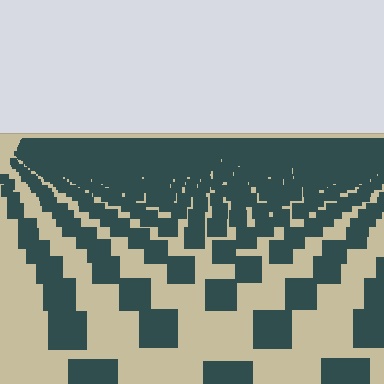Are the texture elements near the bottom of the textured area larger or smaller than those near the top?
Larger. Near the bottom, elements are closer to the viewer and appear at a bigger on-screen size.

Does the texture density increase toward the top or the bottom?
Density increases toward the top.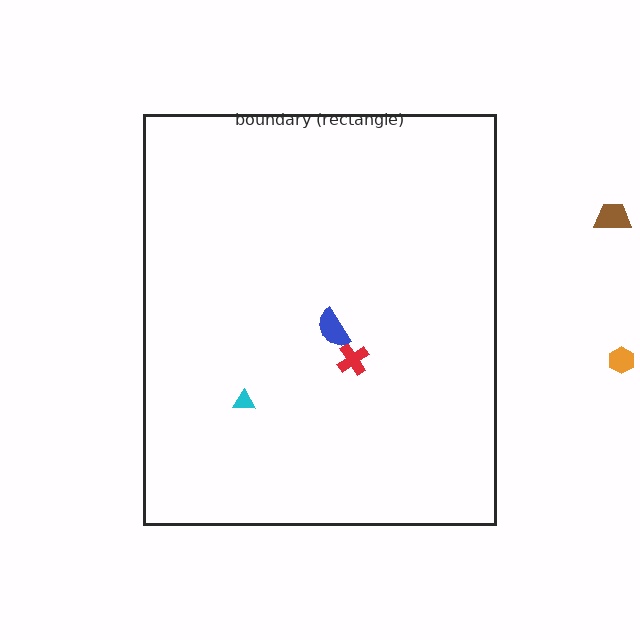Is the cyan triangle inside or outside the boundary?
Inside.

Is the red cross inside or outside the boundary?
Inside.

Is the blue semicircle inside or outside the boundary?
Inside.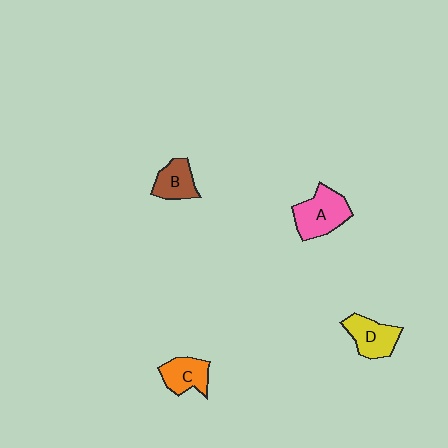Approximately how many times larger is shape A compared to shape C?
Approximately 1.4 times.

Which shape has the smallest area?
Shape B (brown).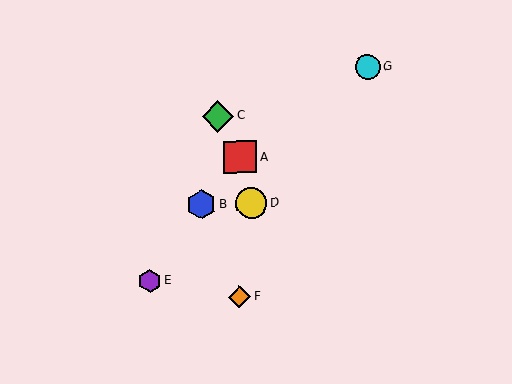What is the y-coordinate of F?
Object F is at y≈297.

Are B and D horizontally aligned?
Yes, both are at y≈205.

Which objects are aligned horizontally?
Objects B, D are aligned horizontally.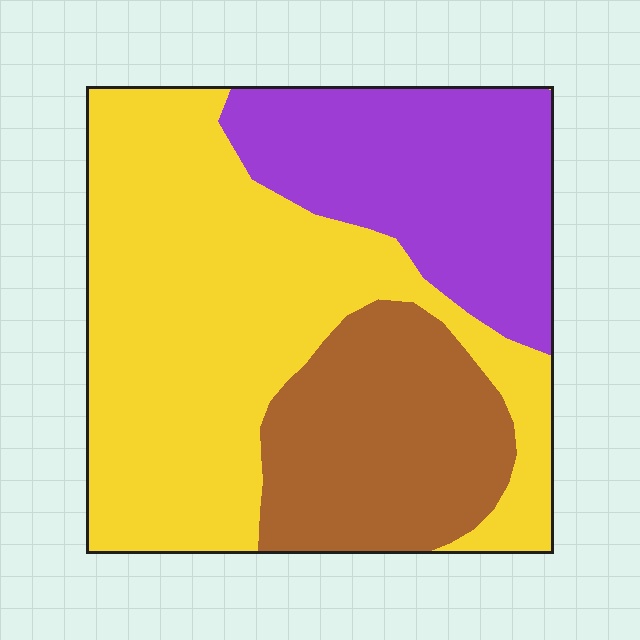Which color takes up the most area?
Yellow, at roughly 50%.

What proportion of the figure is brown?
Brown covers 23% of the figure.